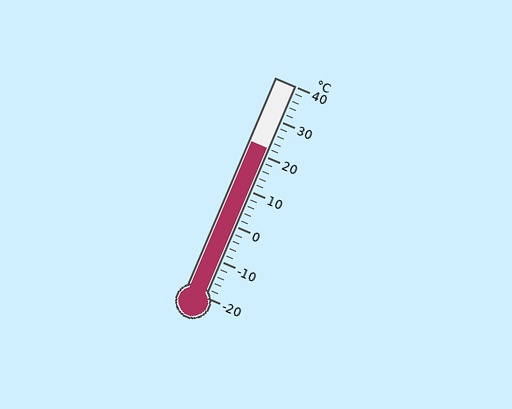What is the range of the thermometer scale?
The thermometer scale ranges from -20°C to 40°C.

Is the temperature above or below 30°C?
The temperature is below 30°C.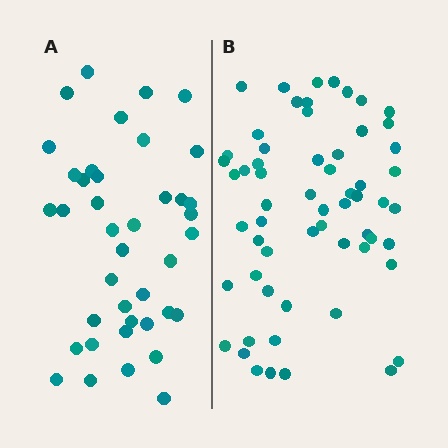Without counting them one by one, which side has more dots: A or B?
Region B (the right region) has more dots.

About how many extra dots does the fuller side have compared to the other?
Region B has approximately 20 more dots than region A.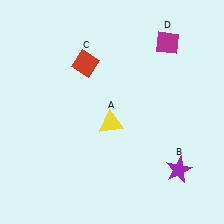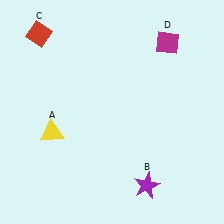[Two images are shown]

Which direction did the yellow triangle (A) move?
The yellow triangle (A) moved left.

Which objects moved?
The objects that moved are: the yellow triangle (A), the purple star (B), the red diamond (C).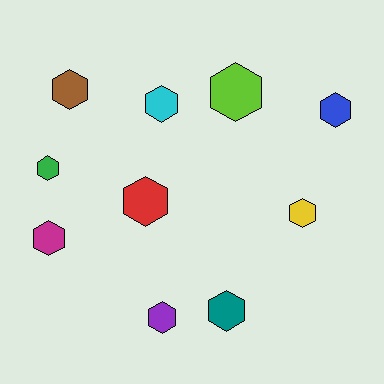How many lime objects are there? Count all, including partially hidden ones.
There is 1 lime object.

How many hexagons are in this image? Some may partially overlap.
There are 10 hexagons.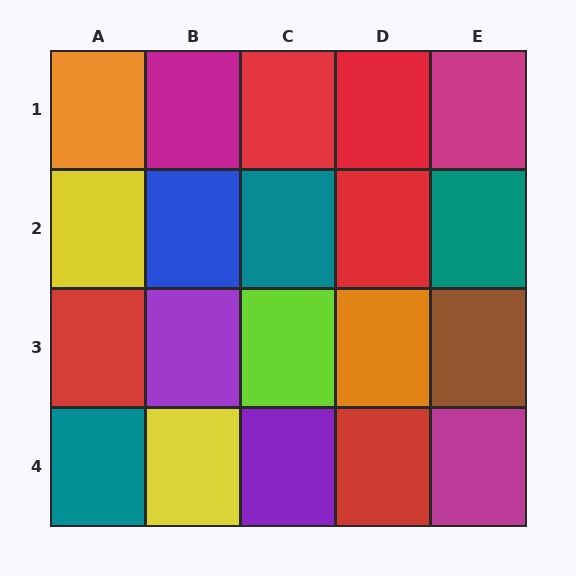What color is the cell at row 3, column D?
Orange.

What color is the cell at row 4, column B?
Yellow.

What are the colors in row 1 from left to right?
Orange, magenta, red, red, magenta.